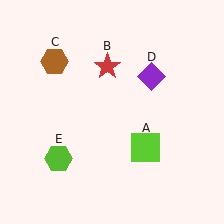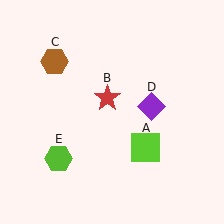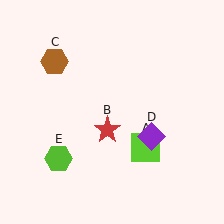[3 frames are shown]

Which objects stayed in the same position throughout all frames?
Lime square (object A) and brown hexagon (object C) and lime hexagon (object E) remained stationary.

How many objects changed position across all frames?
2 objects changed position: red star (object B), purple diamond (object D).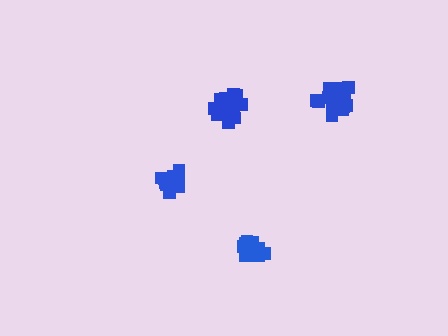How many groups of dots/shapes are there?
There are 4 groups.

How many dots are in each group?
Group 1: 18 dots, Group 2: 13 dots, Group 3: 14 dots, Group 4: 18 dots (63 total).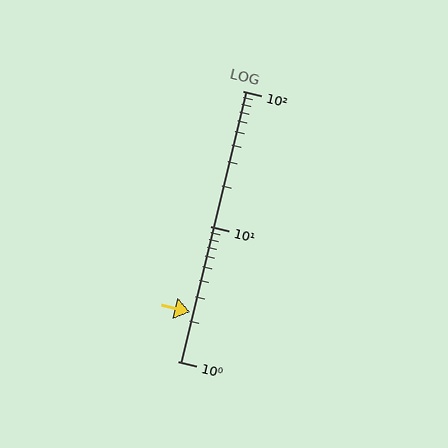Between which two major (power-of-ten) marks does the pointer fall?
The pointer is between 1 and 10.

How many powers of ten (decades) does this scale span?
The scale spans 2 decades, from 1 to 100.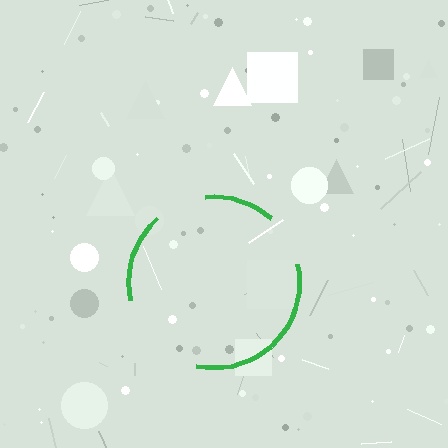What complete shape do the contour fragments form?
The contour fragments form a circle.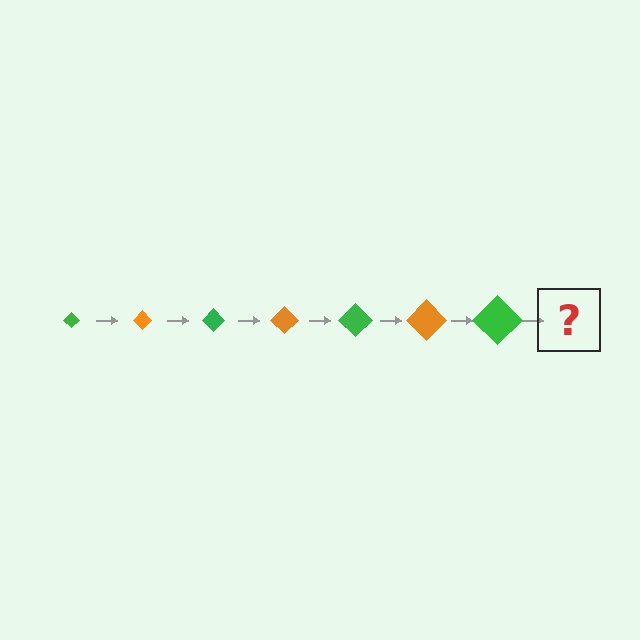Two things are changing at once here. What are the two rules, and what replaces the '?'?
The two rules are that the diamond grows larger each step and the color cycles through green and orange. The '?' should be an orange diamond, larger than the previous one.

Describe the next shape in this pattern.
It should be an orange diamond, larger than the previous one.